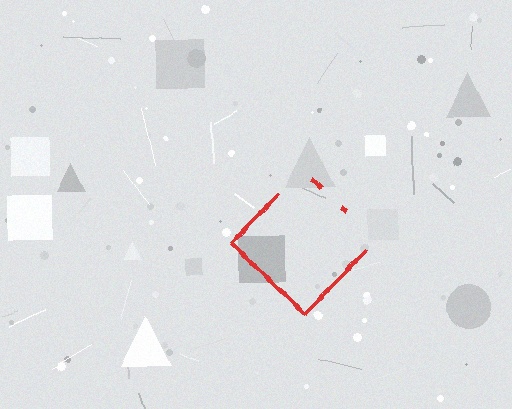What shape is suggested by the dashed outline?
The dashed outline suggests a diamond.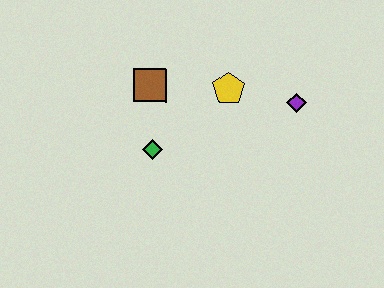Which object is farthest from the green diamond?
The purple diamond is farthest from the green diamond.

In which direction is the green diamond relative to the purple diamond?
The green diamond is to the left of the purple diamond.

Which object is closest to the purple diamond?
The yellow pentagon is closest to the purple diamond.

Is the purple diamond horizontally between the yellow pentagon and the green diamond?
No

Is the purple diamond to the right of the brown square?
Yes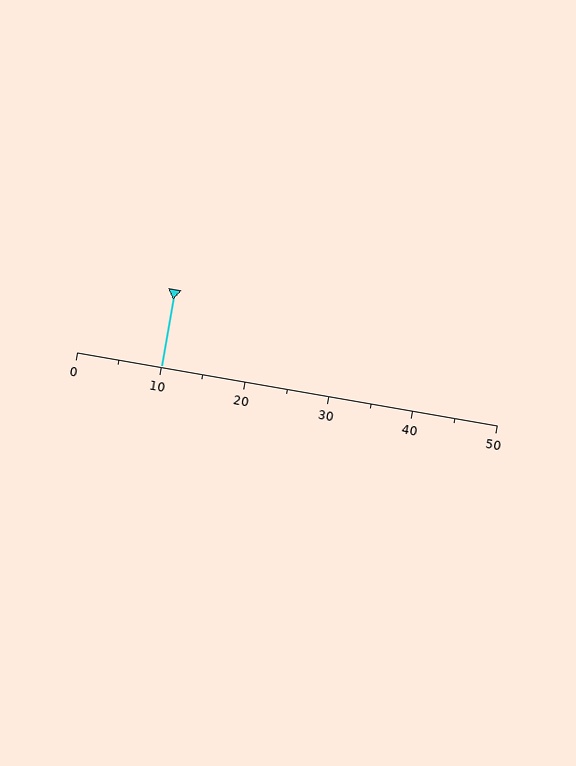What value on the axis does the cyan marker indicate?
The marker indicates approximately 10.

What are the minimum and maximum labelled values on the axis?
The axis runs from 0 to 50.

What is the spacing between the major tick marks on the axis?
The major ticks are spaced 10 apart.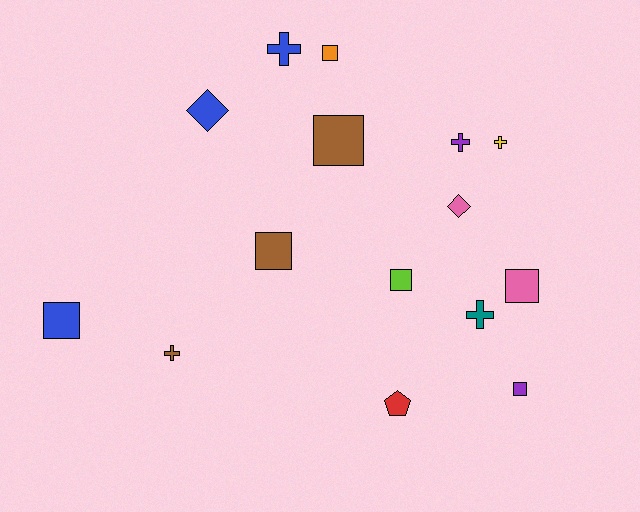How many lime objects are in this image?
There is 1 lime object.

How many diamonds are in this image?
There are 2 diamonds.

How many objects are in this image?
There are 15 objects.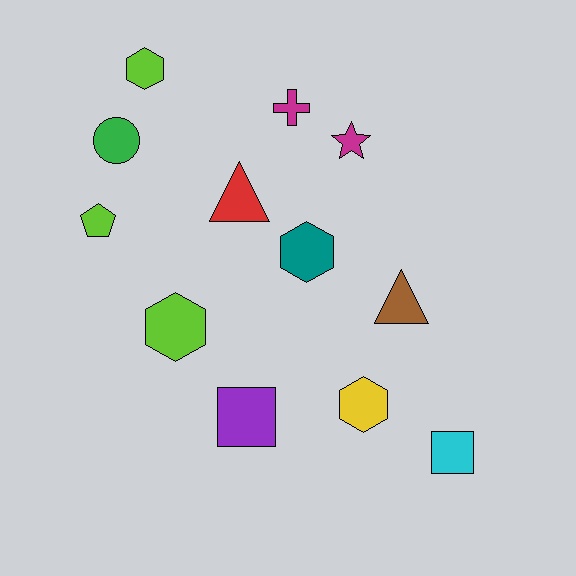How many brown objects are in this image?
There is 1 brown object.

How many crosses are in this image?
There is 1 cross.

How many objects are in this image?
There are 12 objects.